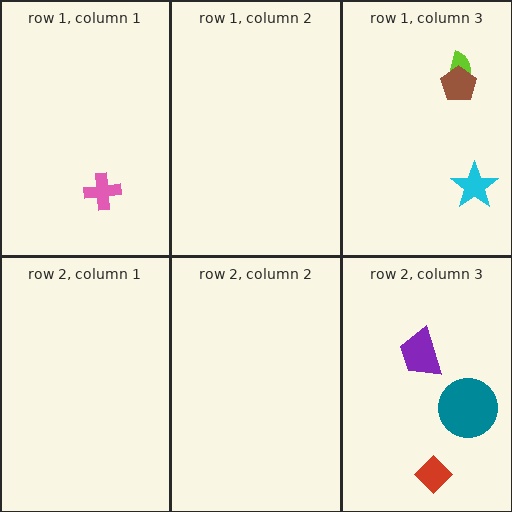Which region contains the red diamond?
The row 2, column 3 region.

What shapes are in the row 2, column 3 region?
The teal circle, the red diamond, the purple trapezoid.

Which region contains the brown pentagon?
The row 1, column 3 region.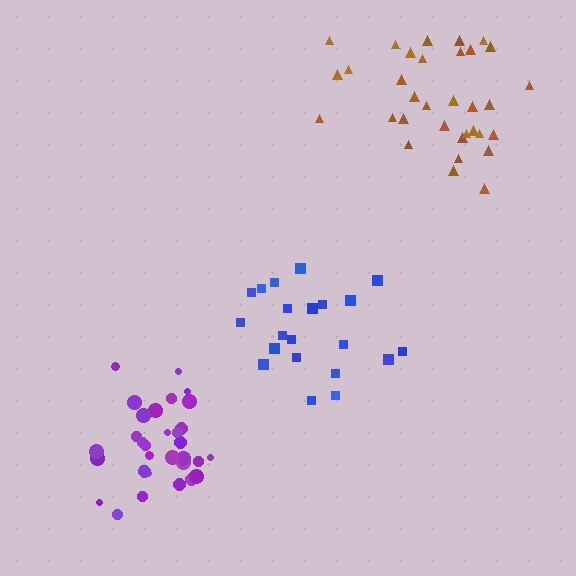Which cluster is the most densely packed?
Purple.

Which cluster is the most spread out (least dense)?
Blue.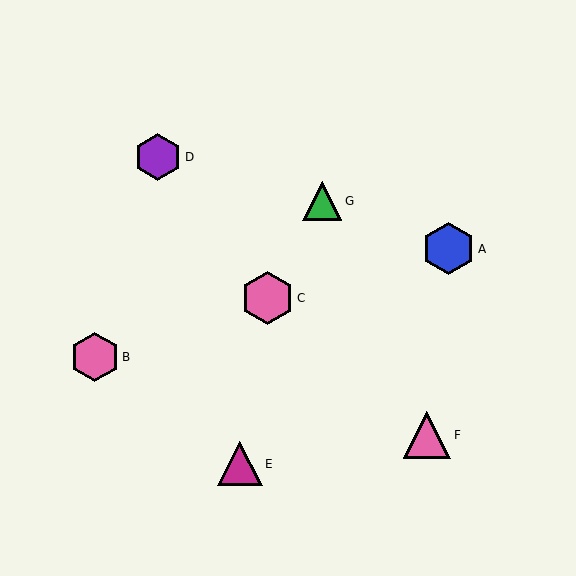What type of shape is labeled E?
Shape E is a magenta triangle.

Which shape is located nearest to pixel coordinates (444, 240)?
The blue hexagon (labeled A) at (449, 249) is nearest to that location.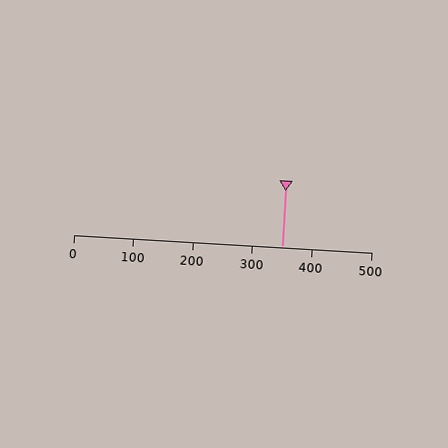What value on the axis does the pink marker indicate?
The marker indicates approximately 350.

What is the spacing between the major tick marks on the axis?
The major ticks are spaced 100 apart.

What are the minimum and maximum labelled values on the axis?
The axis runs from 0 to 500.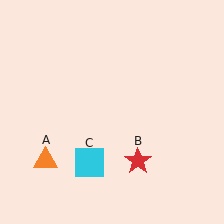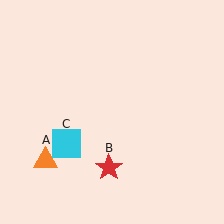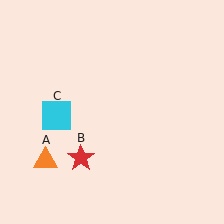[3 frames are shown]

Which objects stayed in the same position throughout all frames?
Orange triangle (object A) remained stationary.